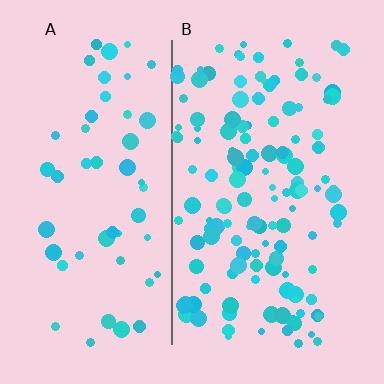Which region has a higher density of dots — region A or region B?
B (the right).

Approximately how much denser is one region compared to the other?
Approximately 2.6× — region B over region A.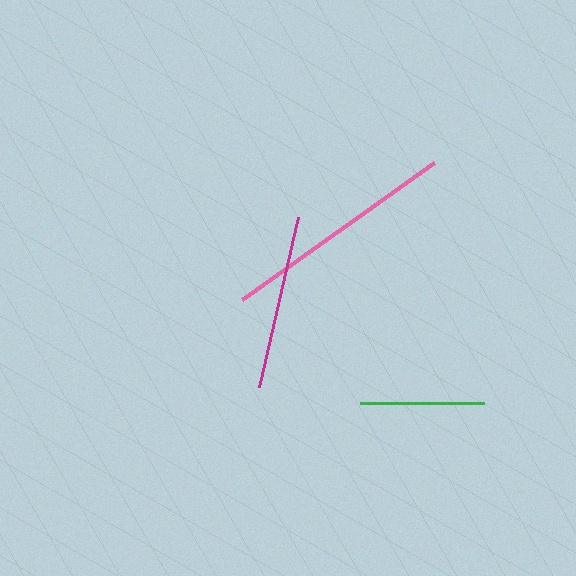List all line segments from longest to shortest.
From longest to shortest: pink, magenta, green.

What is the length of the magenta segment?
The magenta segment is approximately 175 pixels long.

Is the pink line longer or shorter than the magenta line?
The pink line is longer than the magenta line.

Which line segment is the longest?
The pink line is the longest at approximately 236 pixels.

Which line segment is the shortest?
The green line is the shortest at approximately 125 pixels.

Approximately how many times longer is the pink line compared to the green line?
The pink line is approximately 1.9 times the length of the green line.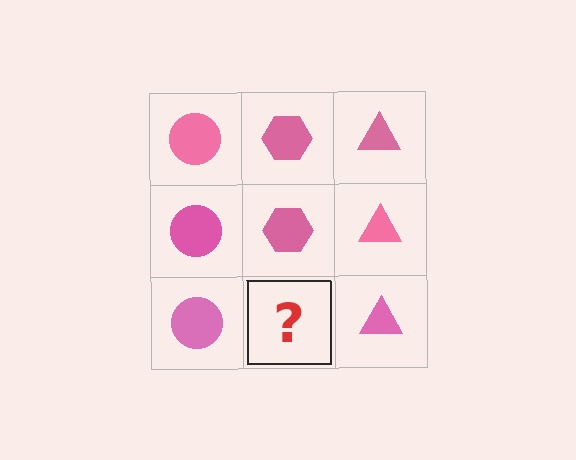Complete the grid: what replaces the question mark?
The question mark should be replaced with a pink hexagon.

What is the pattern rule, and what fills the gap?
The rule is that each column has a consistent shape. The gap should be filled with a pink hexagon.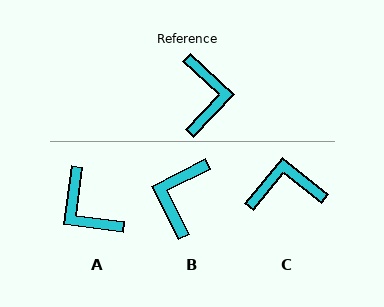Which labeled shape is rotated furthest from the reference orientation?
B, about 160 degrees away.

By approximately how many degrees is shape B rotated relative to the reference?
Approximately 160 degrees counter-clockwise.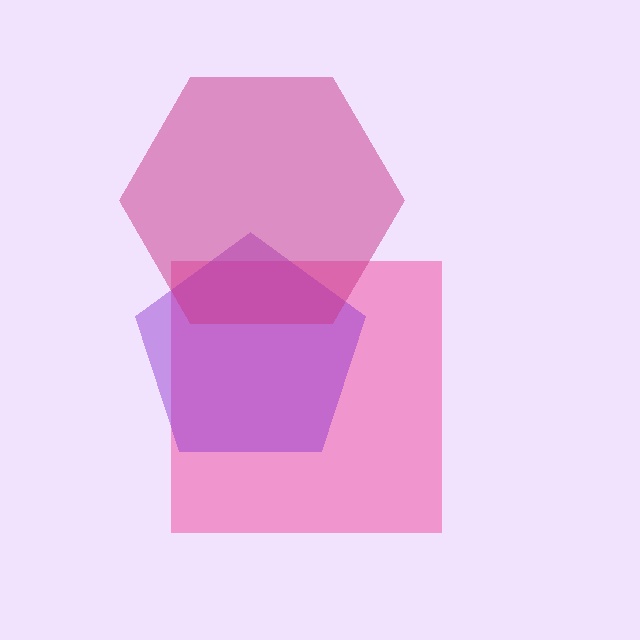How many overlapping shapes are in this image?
There are 3 overlapping shapes in the image.